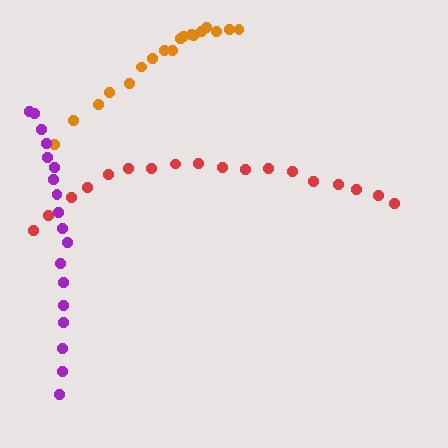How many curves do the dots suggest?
There are 3 distinct paths.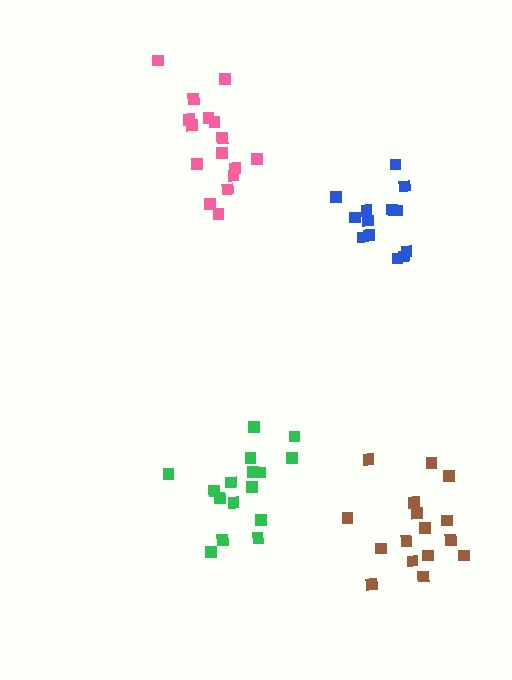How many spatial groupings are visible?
There are 4 spatial groupings.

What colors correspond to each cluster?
The clusters are colored: pink, green, brown, blue.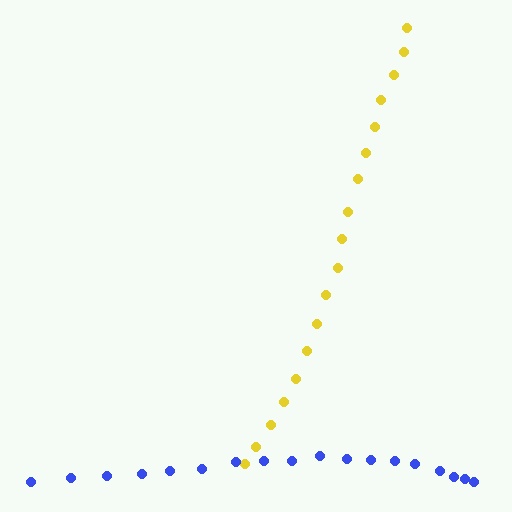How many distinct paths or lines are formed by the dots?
There are 2 distinct paths.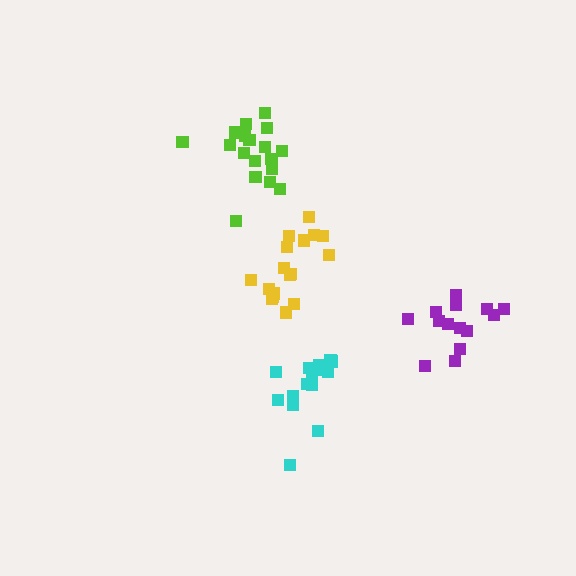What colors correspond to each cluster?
The clusters are colored: cyan, yellow, lime, purple.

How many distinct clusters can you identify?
There are 4 distinct clusters.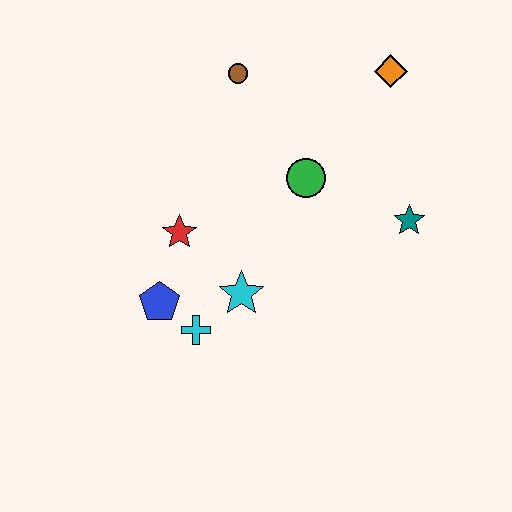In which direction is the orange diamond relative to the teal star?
The orange diamond is above the teal star.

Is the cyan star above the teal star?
No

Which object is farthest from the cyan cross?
The orange diamond is farthest from the cyan cross.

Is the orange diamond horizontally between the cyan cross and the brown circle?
No